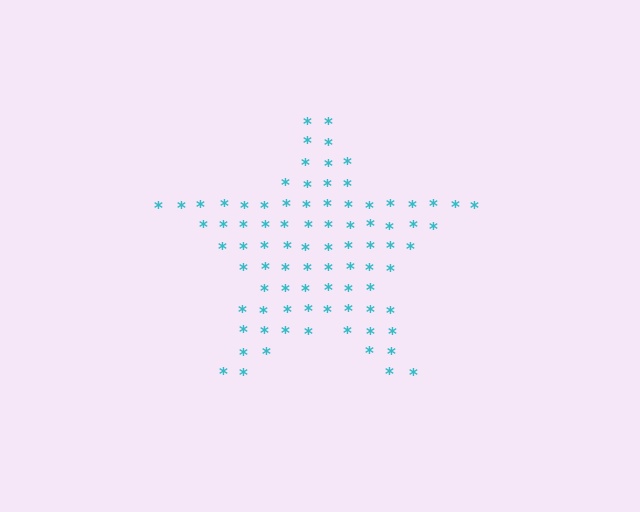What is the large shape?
The large shape is a star.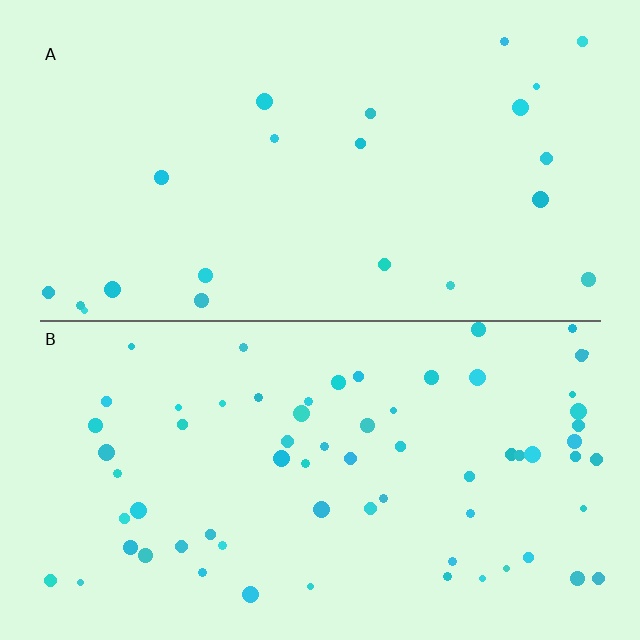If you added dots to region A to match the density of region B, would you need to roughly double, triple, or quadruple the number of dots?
Approximately triple.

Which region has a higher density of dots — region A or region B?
B (the bottom).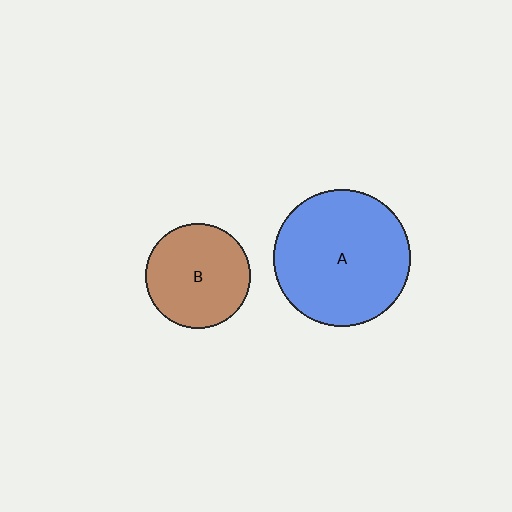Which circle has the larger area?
Circle A (blue).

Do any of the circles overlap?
No, none of the circles overlap.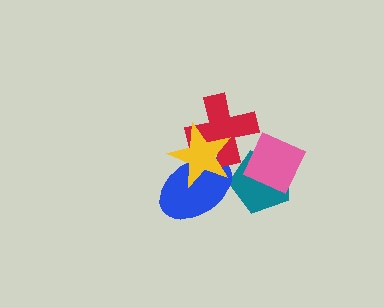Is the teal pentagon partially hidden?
Yes, it is partially covered by another shape.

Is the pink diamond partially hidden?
No, no other shape covers it.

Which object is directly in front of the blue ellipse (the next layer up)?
The red cross is directly in front of the blue ellipse.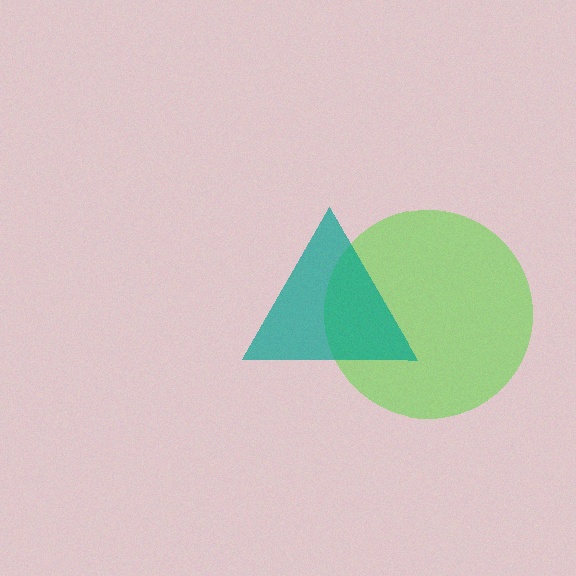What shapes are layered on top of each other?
The layered shapes are: a lime circle, a teal triangle.